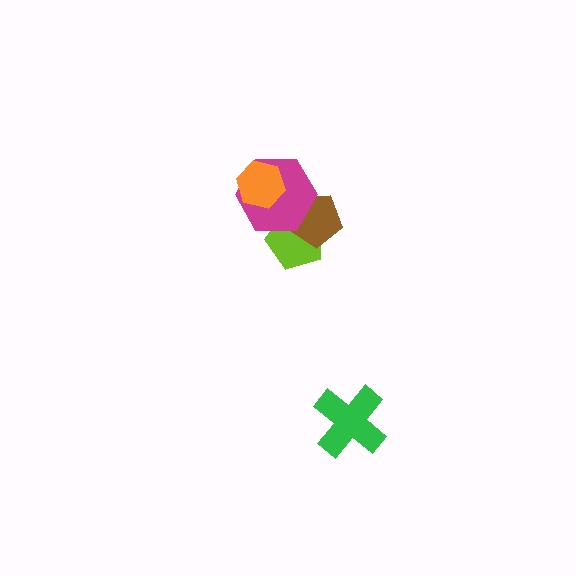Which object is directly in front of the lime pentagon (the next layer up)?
The brown pentagon is directly in front of the lime pentagon.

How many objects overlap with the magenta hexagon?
3 objects overlap with the magenta hexagon.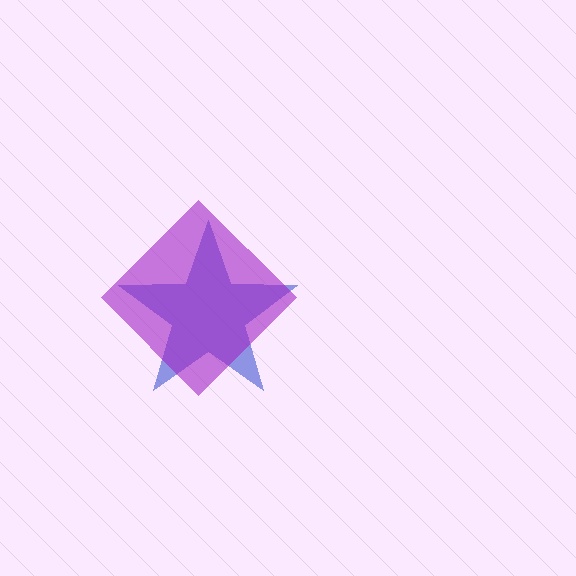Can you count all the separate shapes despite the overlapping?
Yes, there are 2 separate shapes.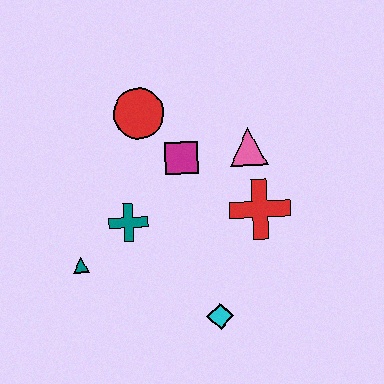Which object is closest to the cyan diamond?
The red cross is closest to the cyan diamond.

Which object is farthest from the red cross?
The teal triangle is farthest from the red cross.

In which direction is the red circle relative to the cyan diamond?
The red circle is above the cyan diamond.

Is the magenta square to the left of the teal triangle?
No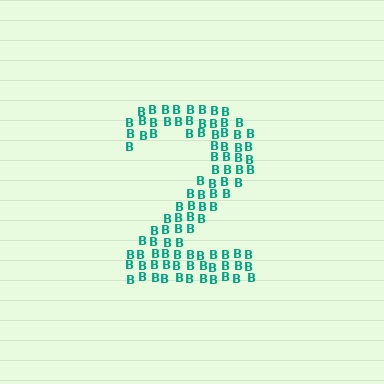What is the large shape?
The large shape is the digit 2.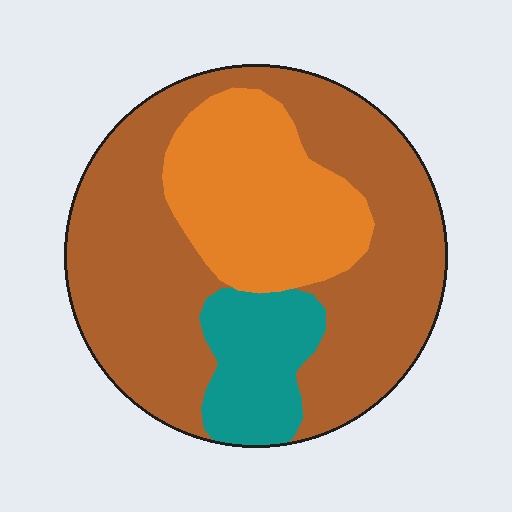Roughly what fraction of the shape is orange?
Orange takes up about one quarter (1/4) of the shape.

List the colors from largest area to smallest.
From largest to smallest: brown, orange, teal.